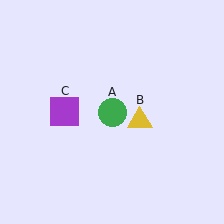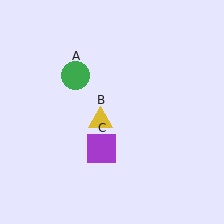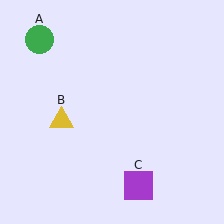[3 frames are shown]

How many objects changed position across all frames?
3 objects changed position: green circle (object A), yellow triangle (object B), purple square (object C).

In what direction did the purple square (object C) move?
The purple square (object C) moved down and to the right.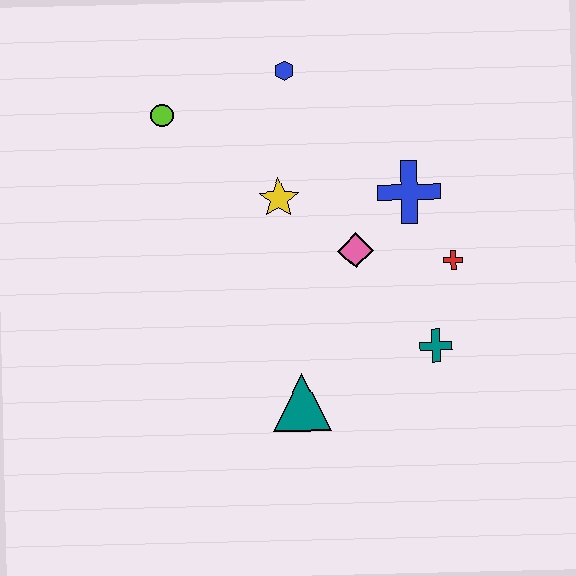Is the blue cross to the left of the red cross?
Yes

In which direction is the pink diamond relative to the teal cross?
The pink diamond is above the teal cross.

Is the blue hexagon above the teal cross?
Yes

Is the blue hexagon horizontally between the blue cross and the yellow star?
Yes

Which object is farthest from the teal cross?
The lime circle is farthest from the teal cross.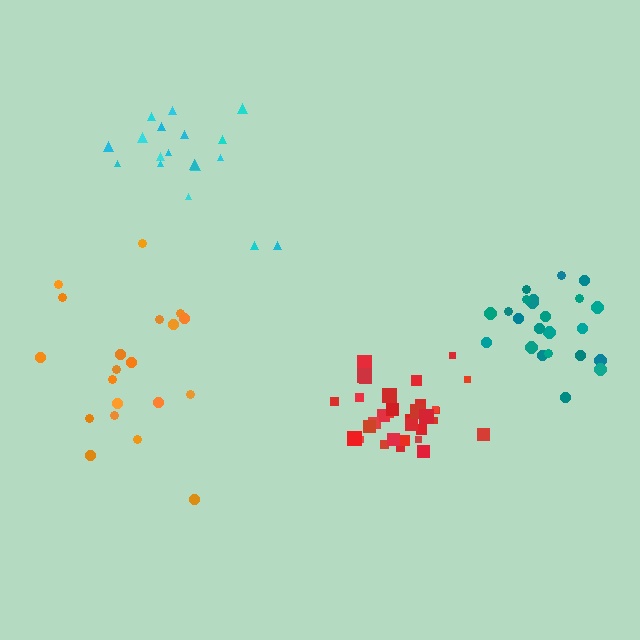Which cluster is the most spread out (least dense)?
Orange.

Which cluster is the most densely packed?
Red.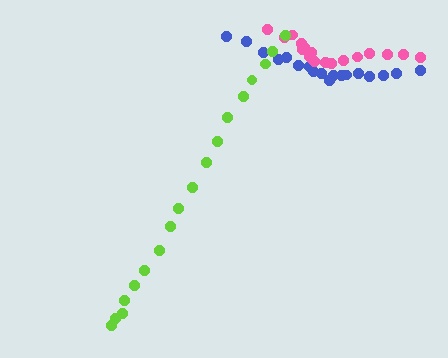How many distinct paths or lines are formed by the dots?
There are 3 distinct paths.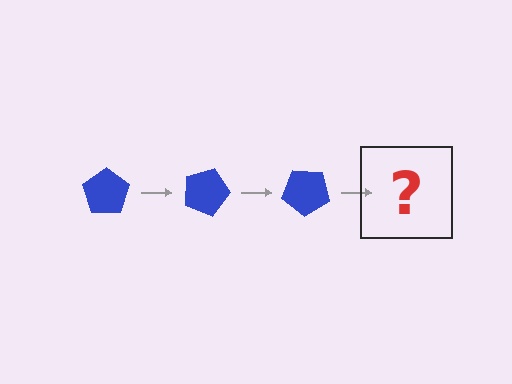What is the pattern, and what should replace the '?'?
The pattern is that the pentagon rotates 20 degrees each step. The '?' should be a blue pentagon rotated 60 degrees.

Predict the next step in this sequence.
The next step is a blue pentagon rotated 60 degrees.